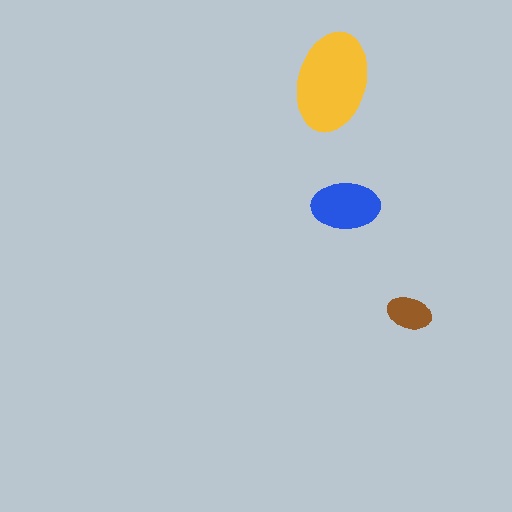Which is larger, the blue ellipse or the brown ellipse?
The blue one.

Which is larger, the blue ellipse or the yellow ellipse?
The yellow one.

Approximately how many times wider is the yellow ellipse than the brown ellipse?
About 2.5 times wider.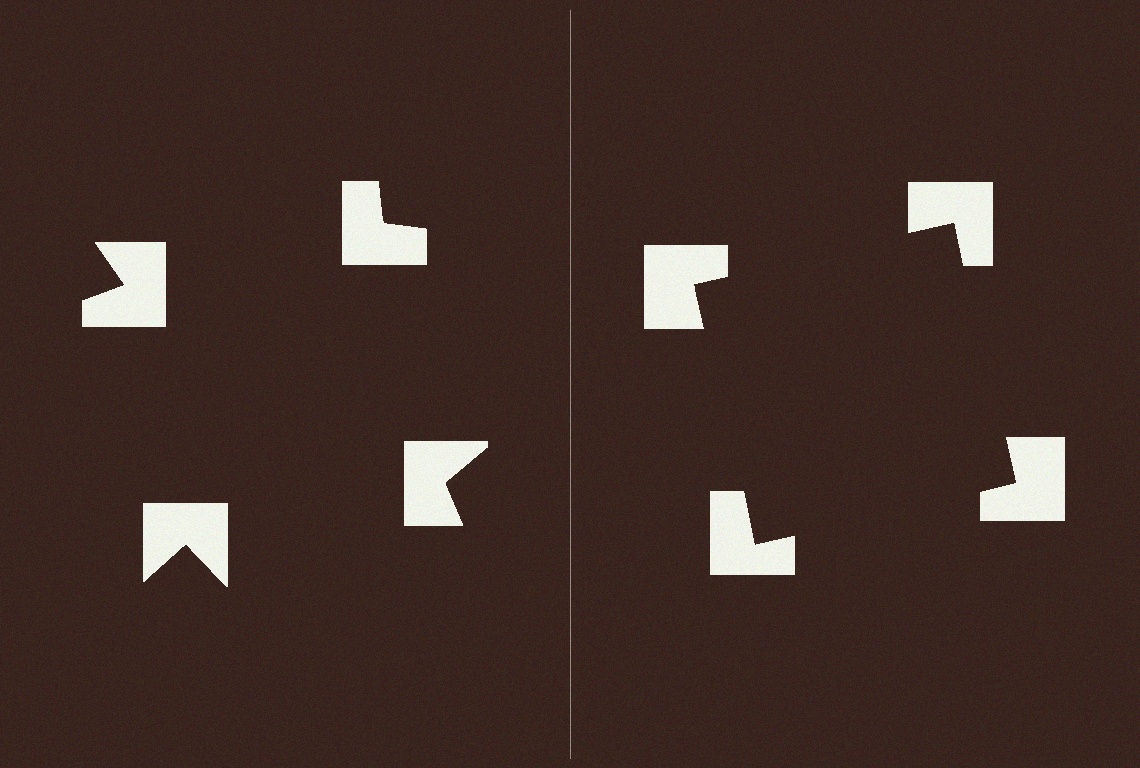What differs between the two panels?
The notched squares are positioned identically on both sides; only the wedge orientations differ. On the right they align to a square; on the left they are misaligned.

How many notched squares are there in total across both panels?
8 — 4 on each side.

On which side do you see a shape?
An illusory square appears on the right side. On the left side the wedge cuts are rotated, so no coherent shape forms.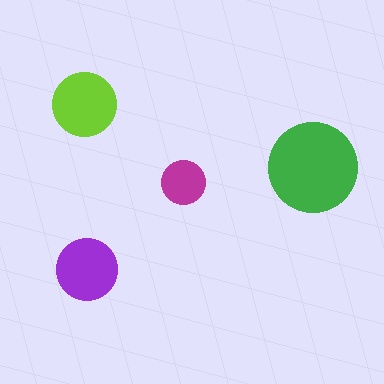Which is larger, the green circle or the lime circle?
The green one.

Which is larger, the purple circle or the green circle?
The green one.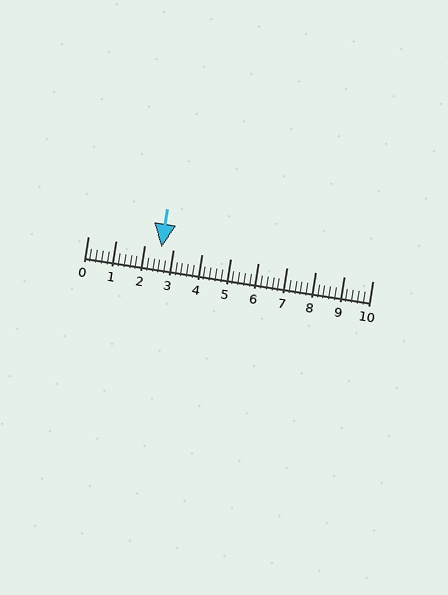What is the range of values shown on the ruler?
The ruler shows values from 0 to 10.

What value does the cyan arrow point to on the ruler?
The cyan arrow points to approximately 2.6.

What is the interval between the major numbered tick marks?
The major tick marks are spaced 1 units apart.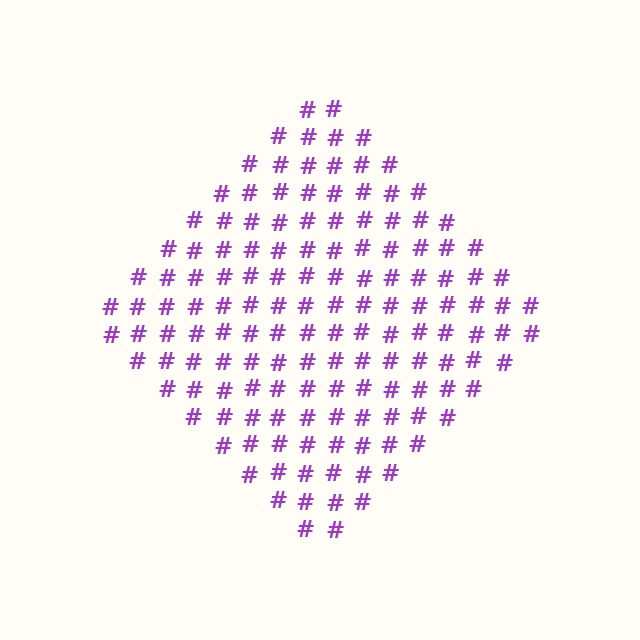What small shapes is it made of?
It is made of small hash symbols.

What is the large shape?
The large shape is a diamond.